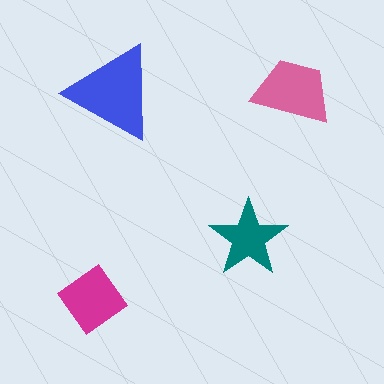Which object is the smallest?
The teal star.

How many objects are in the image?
There are 4 objects in the image.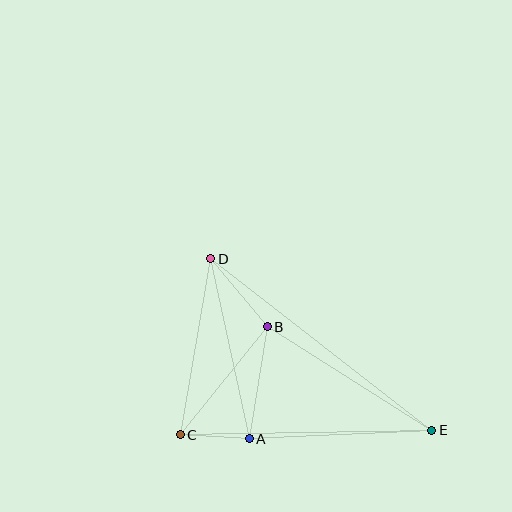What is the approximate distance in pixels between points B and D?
The distance between B and D is approximately 88 pixels.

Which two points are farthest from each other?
Points D and E are farthest from each other.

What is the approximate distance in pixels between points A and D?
The distance between A and D is approximately 184 pixels.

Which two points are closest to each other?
Points A and C are closest to each other.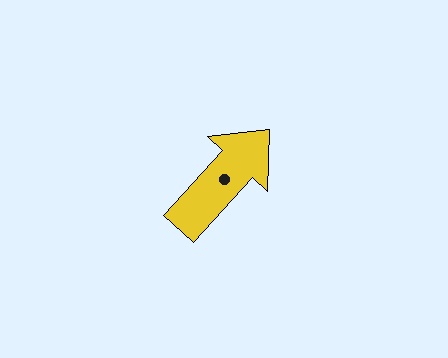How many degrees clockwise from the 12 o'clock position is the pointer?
Approximately 43 degrees.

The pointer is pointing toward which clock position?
Roughly 1 o'clock.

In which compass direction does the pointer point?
Northeast.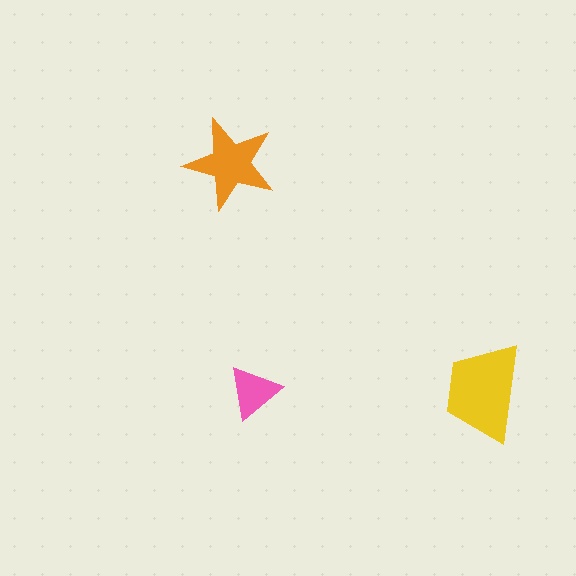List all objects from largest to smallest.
The yellow trapezoid, the orange star, the pink triangle.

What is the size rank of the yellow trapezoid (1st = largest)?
1st.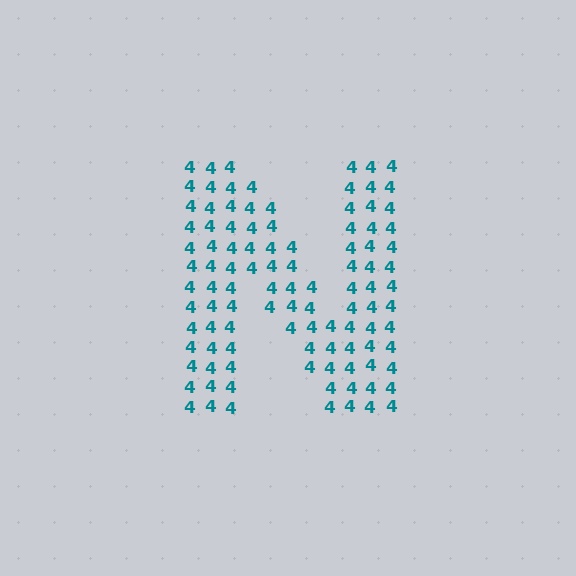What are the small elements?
The small elements are digit 4's.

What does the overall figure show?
The overall figure shows the letter N.